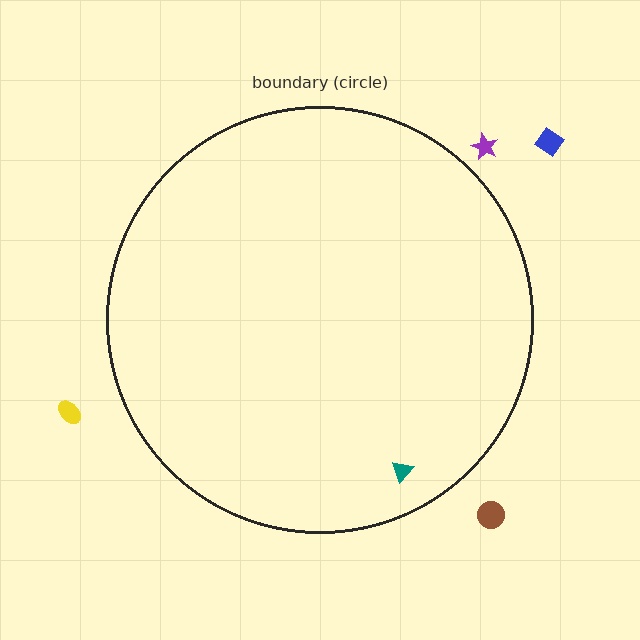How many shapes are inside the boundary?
1 inside, 4 outside.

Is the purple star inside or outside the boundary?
Outside.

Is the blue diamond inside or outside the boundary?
Outside.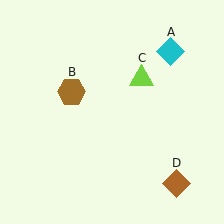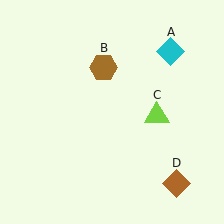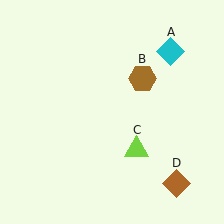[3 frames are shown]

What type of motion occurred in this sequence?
The brown hexagon (object B), lime triangle (object C) rotated clockwise around the center of the scene.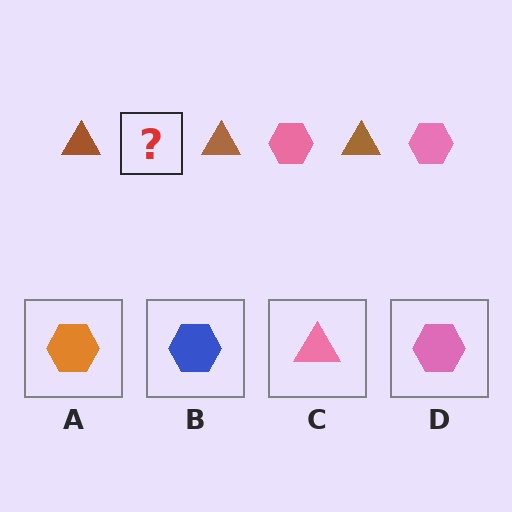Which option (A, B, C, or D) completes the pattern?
D.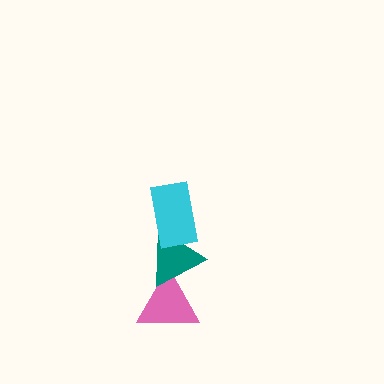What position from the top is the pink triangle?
The pink triangle is 3rd from the top.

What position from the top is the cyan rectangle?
The cyan rectangle is 1st from the top.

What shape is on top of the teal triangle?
The cyan rectangle is on top of the teal triangle.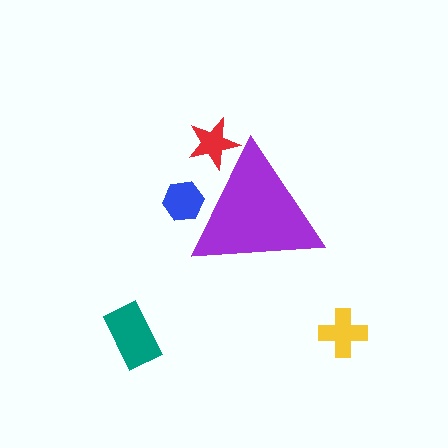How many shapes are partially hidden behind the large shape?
2 shapes are partially hidden.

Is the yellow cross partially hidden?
No, the yellow cross is fully visible.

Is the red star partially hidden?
Yes, the red star is partially hidden behind the purple triangle.